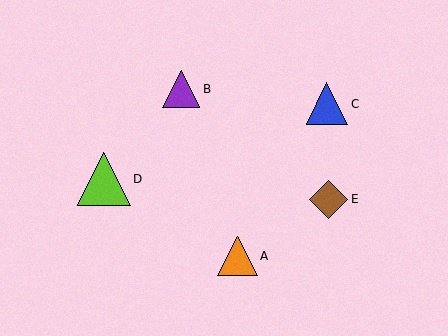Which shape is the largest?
The lime triangle (labeled D) is the largest.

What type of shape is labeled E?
Shape E is a brown diamond.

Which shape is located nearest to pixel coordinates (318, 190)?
The brown diamond (labeled E) at (329, 199) is nearest to that location.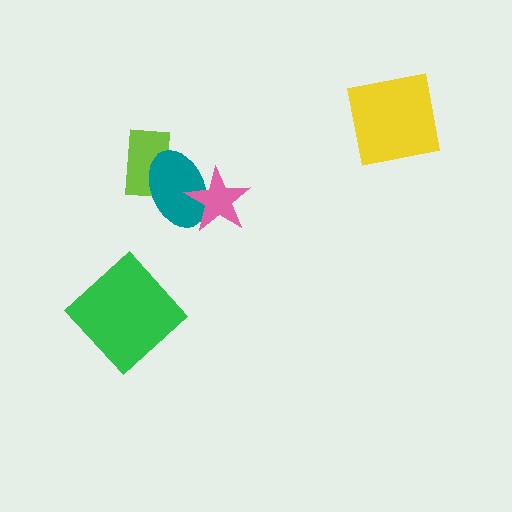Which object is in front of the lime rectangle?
The teal ellipse is in front of the lime rectangle.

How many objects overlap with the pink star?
1 object overlaps with the pink star.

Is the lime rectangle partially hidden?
Yes, it is partially covered by another shape.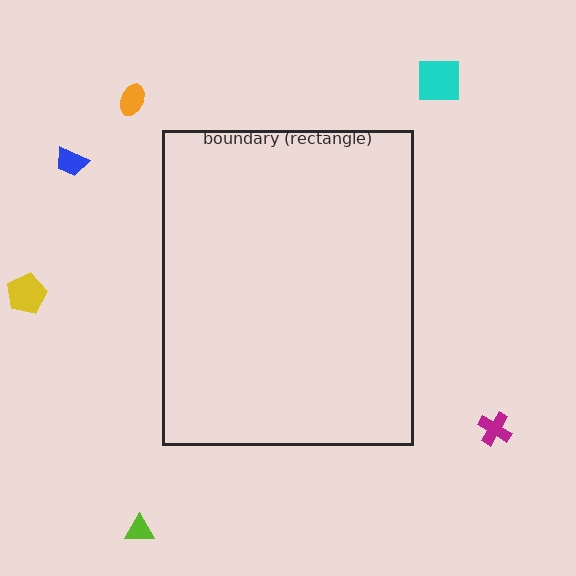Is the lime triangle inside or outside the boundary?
Outside.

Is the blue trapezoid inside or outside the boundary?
Outside.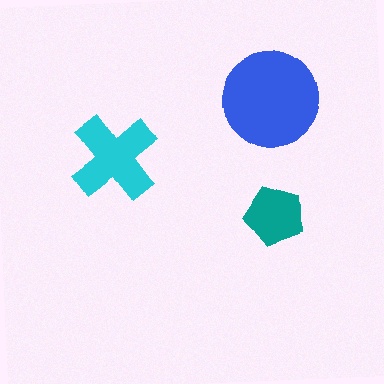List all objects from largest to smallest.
The blue circle, the cyan cross, the teal pentagon.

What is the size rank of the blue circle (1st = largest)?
1st.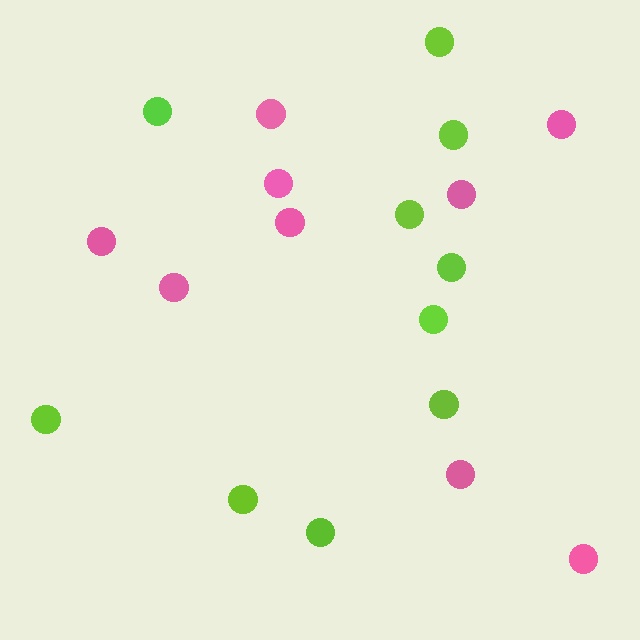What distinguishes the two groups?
There are 2 groups: one group of lime circles (10) and one group of pink circles (9).